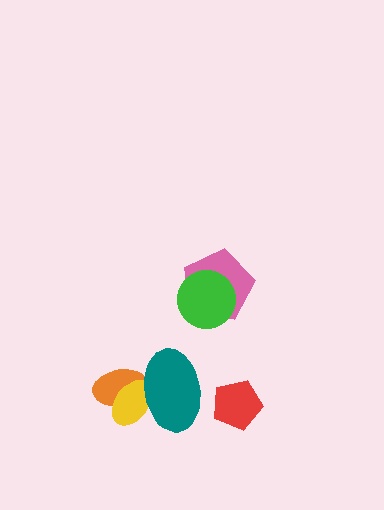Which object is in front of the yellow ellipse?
The teal ellipse is in front of the yellow ellipse.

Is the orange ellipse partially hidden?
Yes, it is partially covered by another shape.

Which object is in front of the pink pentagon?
The green circle is in front of the pink pentagon.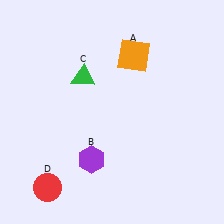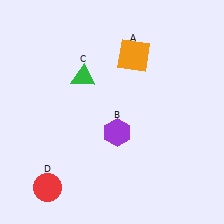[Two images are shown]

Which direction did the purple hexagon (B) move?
The purple hexagon (B) moved up.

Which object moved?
The purple hexagon (B) moved up.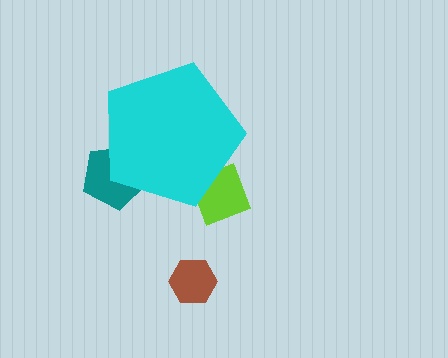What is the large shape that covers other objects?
A cyan pentagon.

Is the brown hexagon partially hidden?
No, the brown hexagon is fully visible.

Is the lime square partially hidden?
Yes, the lime square is partially hidden behind the cyan pentagon.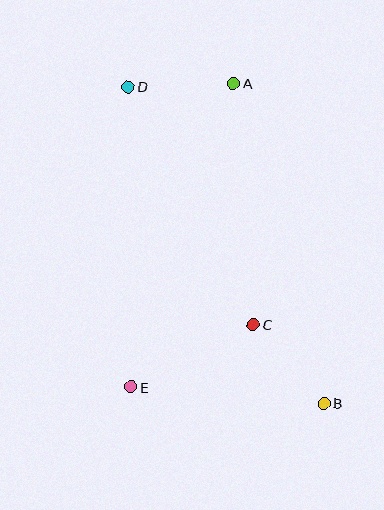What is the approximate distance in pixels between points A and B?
The distance between A and B is approximately 333 pixels.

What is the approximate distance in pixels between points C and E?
The distance between C and E is approximately 137 pixels.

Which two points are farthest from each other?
Points B and D are farthest from each other.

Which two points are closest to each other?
Points A and D are closest to each other.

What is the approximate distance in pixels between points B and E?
The distance between B and E is approximately 194 pixels.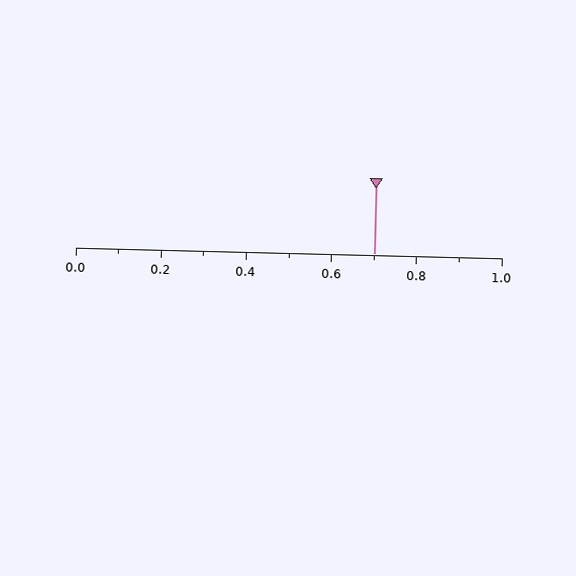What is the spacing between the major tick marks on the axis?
The major ticks are spaced 0.2 apart.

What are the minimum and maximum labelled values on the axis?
The axis runs from 0.0 to 1.0.